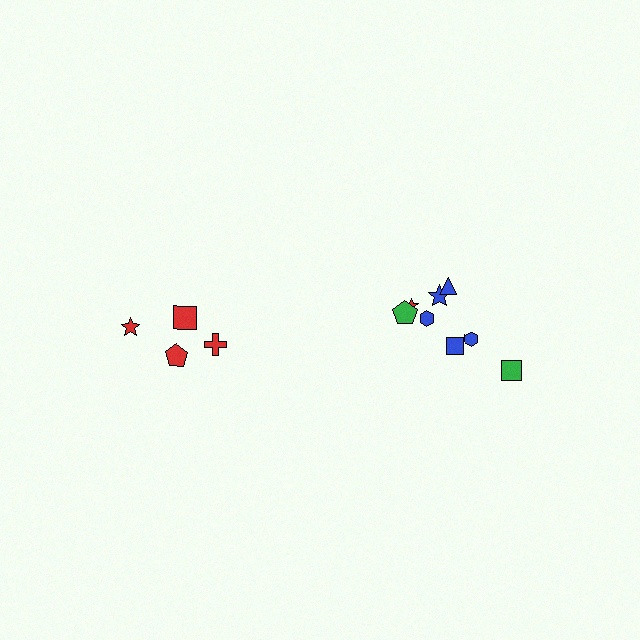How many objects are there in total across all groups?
There are 12 objects.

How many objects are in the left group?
There are 4 objects.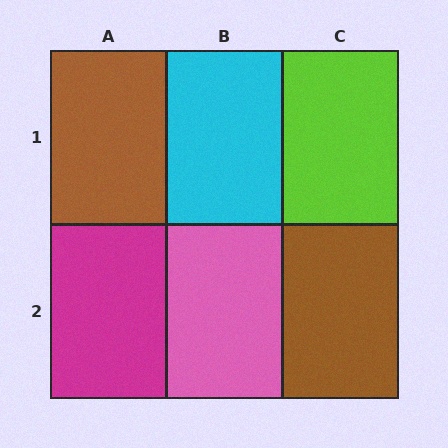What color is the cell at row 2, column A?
Magenta.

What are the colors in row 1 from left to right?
Brown, cyan, lime.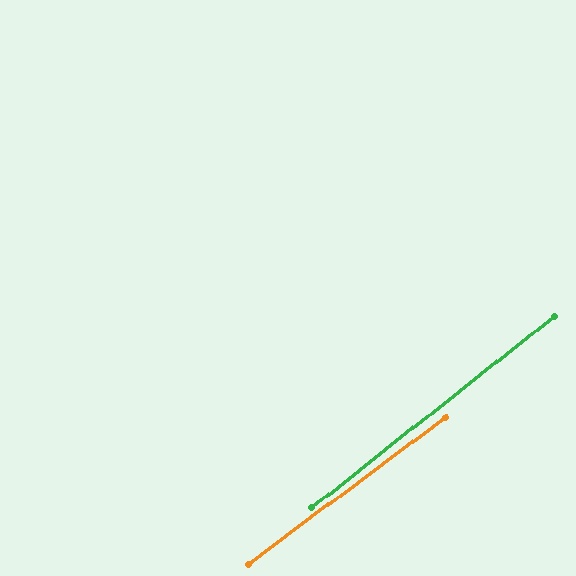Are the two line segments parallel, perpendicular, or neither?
Parallel — their directions differ by only 1.5°.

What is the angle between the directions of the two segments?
Approximately 2 degrees.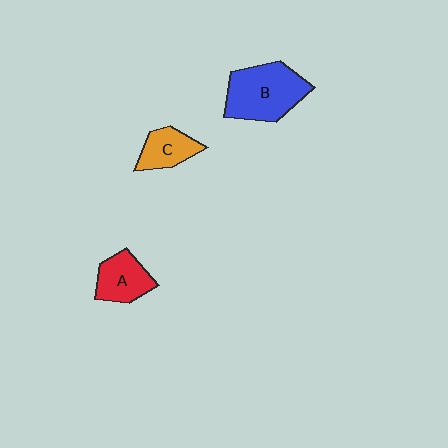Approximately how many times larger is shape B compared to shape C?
Approximately 2.0 times.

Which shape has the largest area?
Shape B (blue).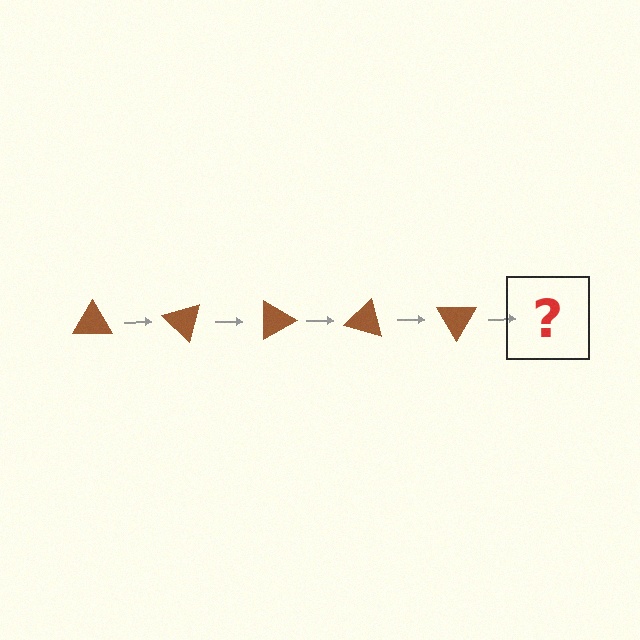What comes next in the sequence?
The next element should be a brown triangle rotated 225 degrees.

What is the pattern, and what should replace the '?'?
The pattern is that the triangle rotates 45 degrees each step. The '?' should be a brown triangle rotated 225 degrees.